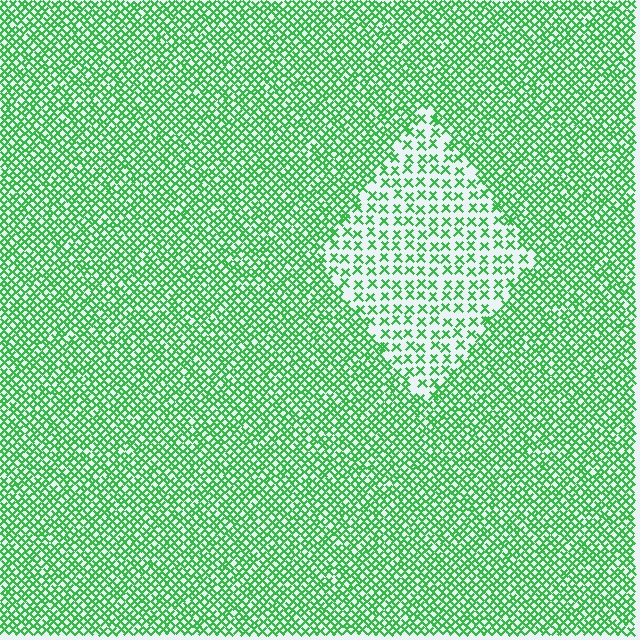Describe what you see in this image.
The image contains small green elements arranged at two different densities. A diamond-shaped region is visible where the elements are less densely packed than the surrounding area.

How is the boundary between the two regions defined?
The boundary is defined by a change in element density (approximately 2.3x ratio). All elements are the same color, size, and shape.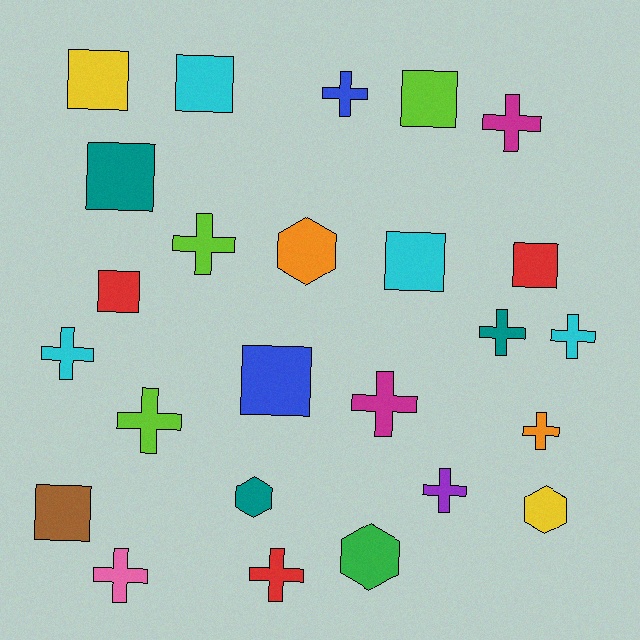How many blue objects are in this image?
There are 2 blue objects.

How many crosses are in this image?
There are 12 crosses.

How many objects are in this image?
There are 25 objects.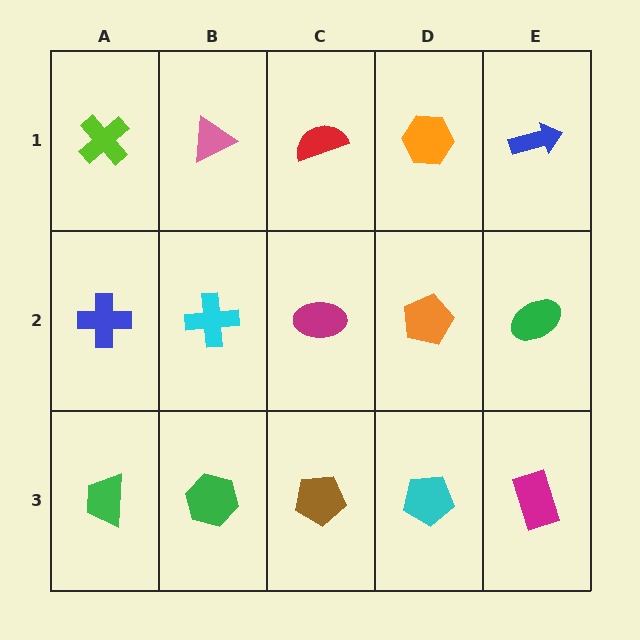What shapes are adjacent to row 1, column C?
A magenta ellipse (row 2, column C), a pink triangle (row 1, column B), an orange hexagon (row 1, column D).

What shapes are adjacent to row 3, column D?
An orange pentagon (row 2, column D), a brown pentagon (row 3, column C), a magenta rectangle (row 3, column E).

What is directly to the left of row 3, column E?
A cyan pentagon.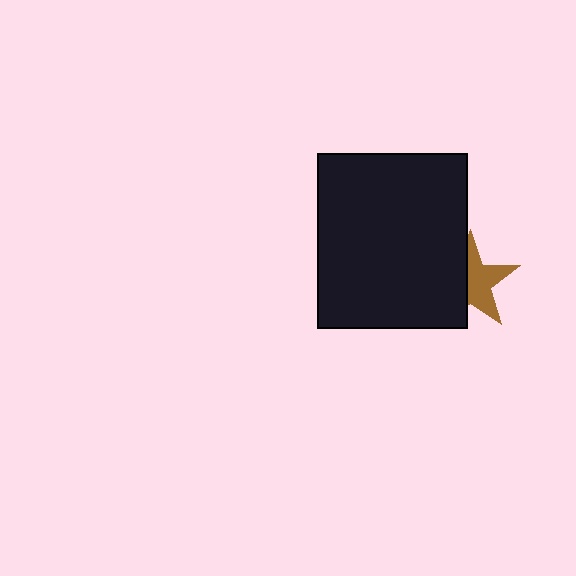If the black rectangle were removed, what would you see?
You would see the complete brown star.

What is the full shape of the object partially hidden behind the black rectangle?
The partially hidden object is a brown star.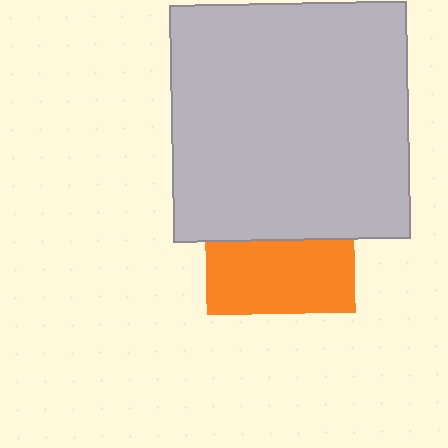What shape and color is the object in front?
The object in front is a light gray square.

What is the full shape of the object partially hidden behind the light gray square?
The partially hidden object is an orange square.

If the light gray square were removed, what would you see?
You would see the complete orange square.